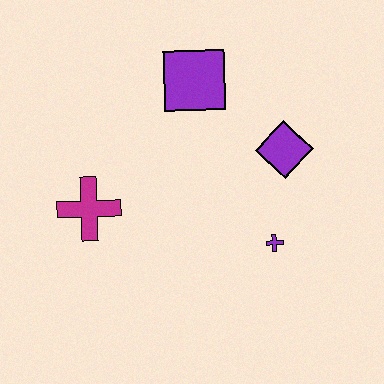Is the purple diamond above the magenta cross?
Yes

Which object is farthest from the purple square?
The purple cross is farthest from the purple square.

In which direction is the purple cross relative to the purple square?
The purple cross is below the purple square.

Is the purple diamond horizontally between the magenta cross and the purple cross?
No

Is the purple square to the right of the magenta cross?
Yes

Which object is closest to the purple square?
The purple diamond is closest to the purple square.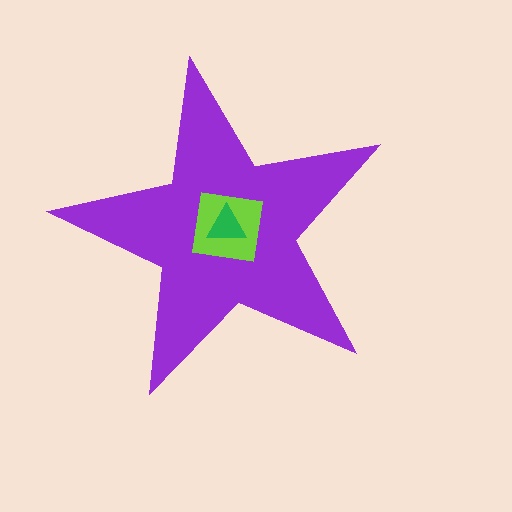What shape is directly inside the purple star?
The lime square.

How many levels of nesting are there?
3.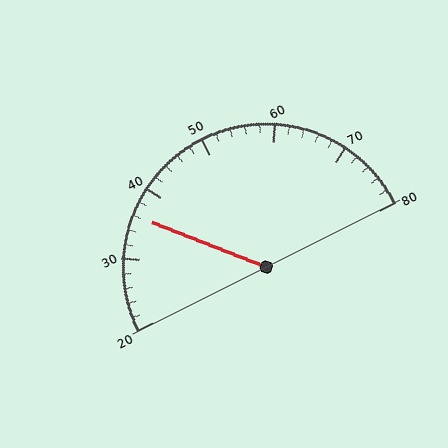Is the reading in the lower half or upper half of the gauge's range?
The reading is in the lower half of the range (20 to 80).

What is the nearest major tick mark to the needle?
The nearest major tick mark is 40.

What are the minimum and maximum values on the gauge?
The gauge ranges from 20 to 80.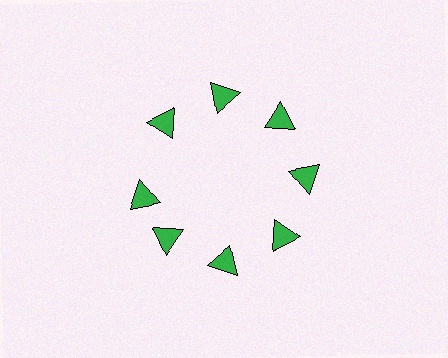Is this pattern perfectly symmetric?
No. The 8 green triangles are arranged in a ring, but one element near the 9 o'clock position is rotated out of alignment along the ring, breaking the 8-fold rotational symmetry.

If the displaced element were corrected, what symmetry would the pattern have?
It would have 8-fold rotational symmetry — the pattern would map onto itself every 45 degrees.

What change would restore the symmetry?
The symmetry would be restored by rotating it back into even spacing with its neighbors so that all 8 triangles sit at equal angles and equal distance from the center.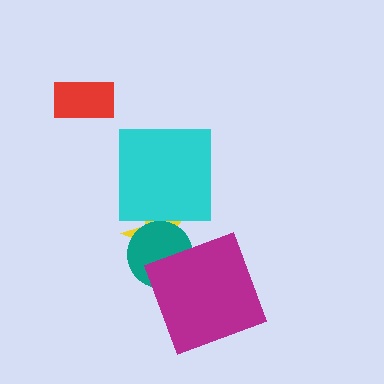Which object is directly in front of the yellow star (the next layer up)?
The teal circle is directly in front of the yellow star.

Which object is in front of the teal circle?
The magenta square is in front of the teal circle.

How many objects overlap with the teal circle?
2 objects overlap with the teal circle.